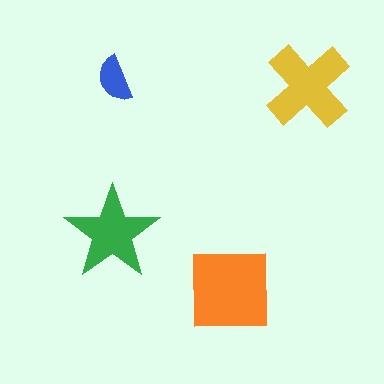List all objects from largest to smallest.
The orange square, the yellow cross, the green star, the blue semicircle.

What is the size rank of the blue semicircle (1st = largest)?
4th.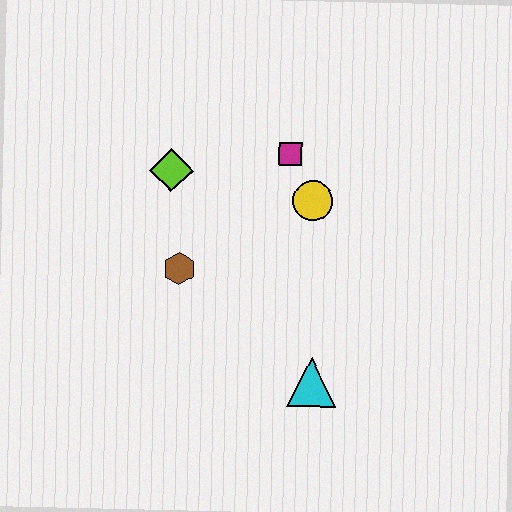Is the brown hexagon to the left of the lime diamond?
No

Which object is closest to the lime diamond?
The brown hexagon is closest to the lime diamond.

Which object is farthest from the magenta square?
The cyan triangle is farthest from the magenta square.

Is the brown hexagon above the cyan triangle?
Yes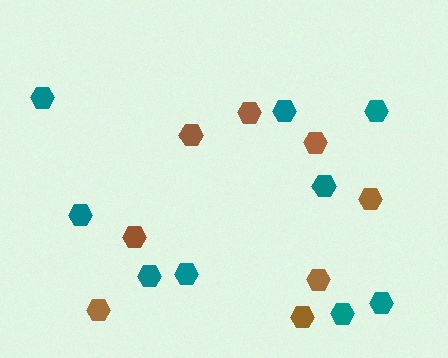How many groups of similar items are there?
There are 2 groups: one group of brown hexagons (8) and one group of teal hexagons (9).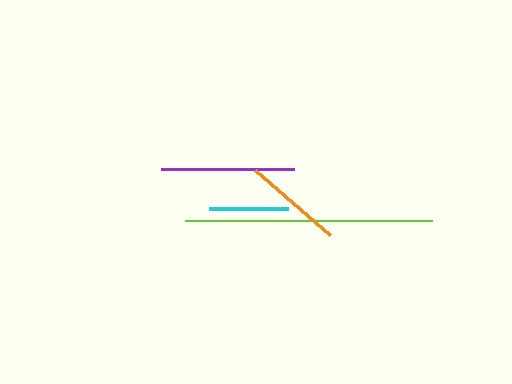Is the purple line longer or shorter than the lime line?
The lime line is longer than the purple line.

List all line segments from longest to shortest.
From longest to shortest: lime, purple, orange, cyan.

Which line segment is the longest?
The lime line is the longest at approximately 246 pixels.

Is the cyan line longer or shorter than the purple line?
The purple line is longer than the cyan line.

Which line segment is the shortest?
The cyan line is the shortest at approximately 79 pixels.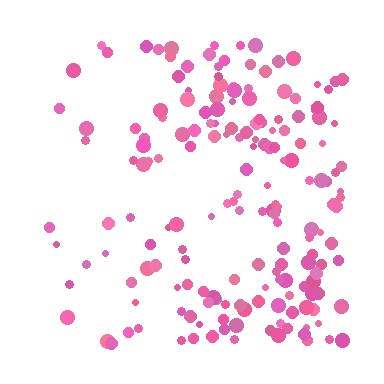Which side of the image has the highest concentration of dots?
The right.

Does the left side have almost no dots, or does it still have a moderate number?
Still a moderate number, just noticeably fewer than the right.